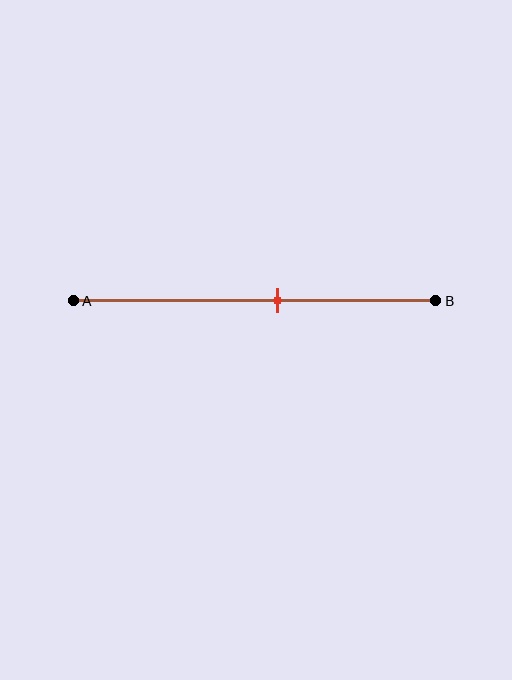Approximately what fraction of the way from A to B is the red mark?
The red mark is approximately 55% of the way from A to B.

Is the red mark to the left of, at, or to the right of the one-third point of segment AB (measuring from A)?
The red mark is to the right of the one-third point of segment AB.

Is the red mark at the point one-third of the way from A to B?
No, the mark is at about 55% from A, not at the 33% one-third point.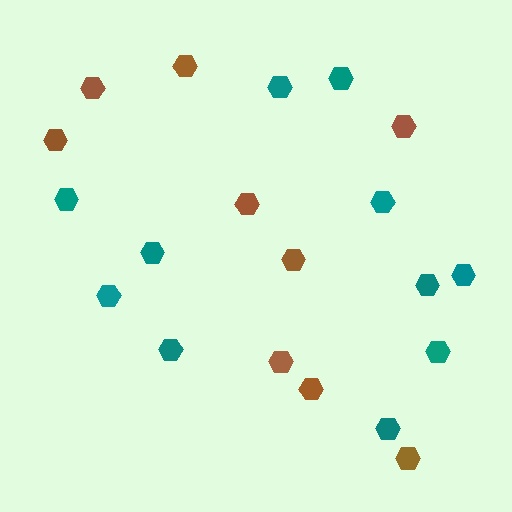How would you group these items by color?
There are 2 groups: one group of teal hexagons (11) and one group of brown hexagons (9).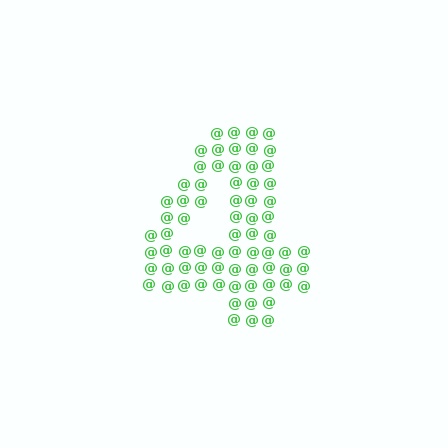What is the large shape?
The large shape is the digit 4.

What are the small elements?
The small elements are at signs.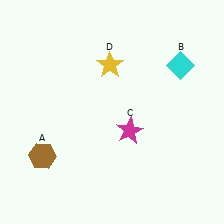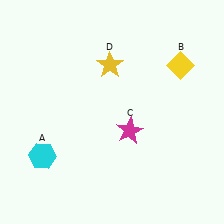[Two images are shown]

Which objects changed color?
A changed from brown to cyan. B changed from cyan to yellow.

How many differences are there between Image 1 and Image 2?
There are 2 differences between the two images.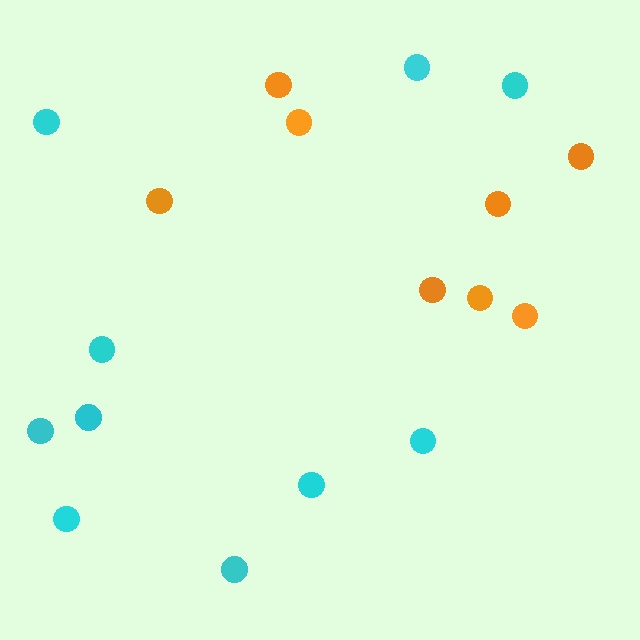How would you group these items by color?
There are 2 groups: one group of orange circles (8) and one group of cyan circles (10).